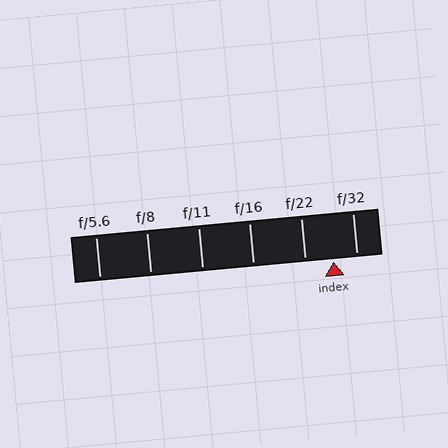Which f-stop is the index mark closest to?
The index mark is closest to f/32.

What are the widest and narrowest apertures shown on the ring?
The widest aperture shown is f/5.6 and the narrowest is f/32.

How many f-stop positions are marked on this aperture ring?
There are 6 f-stop positions marked.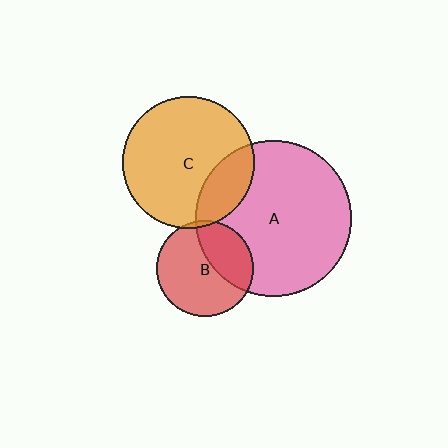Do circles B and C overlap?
Yes.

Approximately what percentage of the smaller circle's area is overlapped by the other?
Approximately 5%.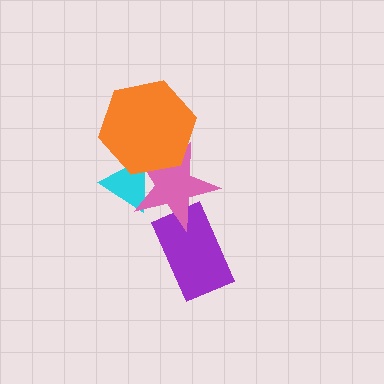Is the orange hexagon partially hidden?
No, no other shape covers it.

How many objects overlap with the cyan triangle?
2 objects overlap with the cyan triangle.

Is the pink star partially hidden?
Yes, it is partially covered by another shape.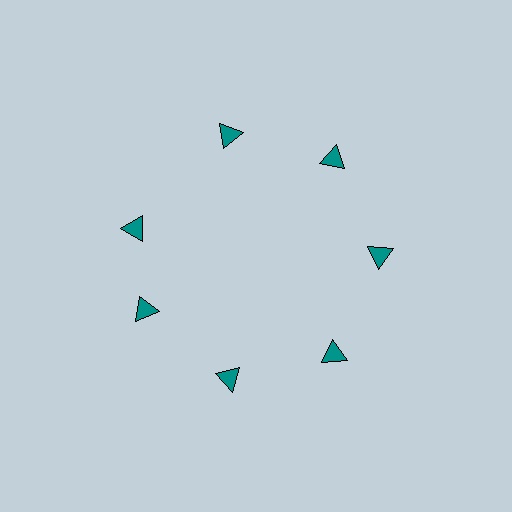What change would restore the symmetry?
The symmetry would be restored by rotating it back into even spacing with its neighbors so that all 7 triangles sit at equal angles and equal distance from the center.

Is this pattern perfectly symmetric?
No. The 7 teal triangles are arranged in a ring, but one element near the 10 o'clock position is rotated out of alignment along the ring, breaking the 7-fold rotational symmetry.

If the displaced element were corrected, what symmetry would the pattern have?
It would have 7-fold rotational symmetry — the pattern would map onto itself every 51 degrees.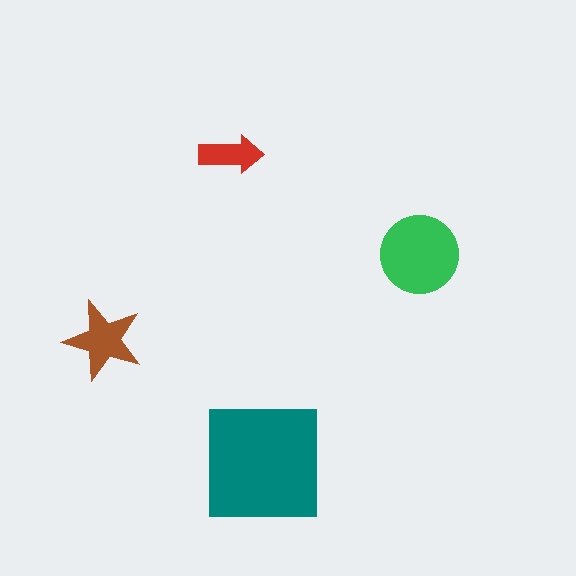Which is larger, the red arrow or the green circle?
The green circle.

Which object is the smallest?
The red arrow.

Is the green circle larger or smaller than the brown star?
Larger.